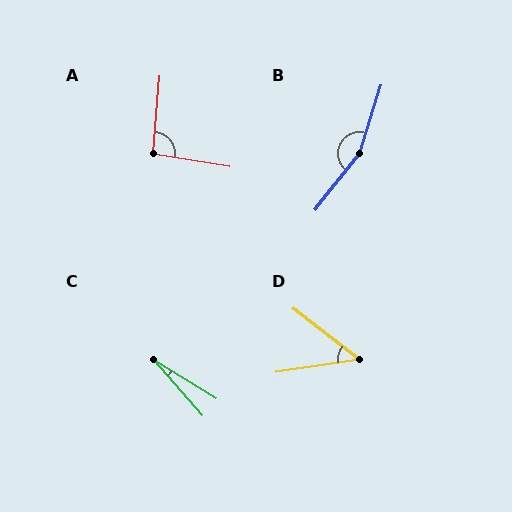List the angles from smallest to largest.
C (17°), D (46°), A (95°), B (159°).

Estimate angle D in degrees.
Approximately 46 degrees.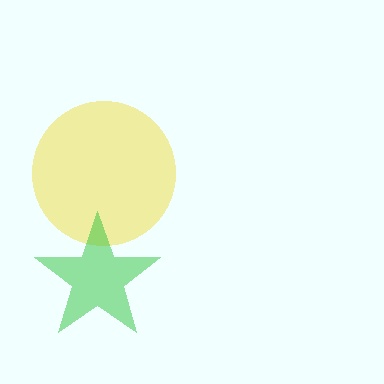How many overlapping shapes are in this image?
There are 2 overlapping shapes in the image.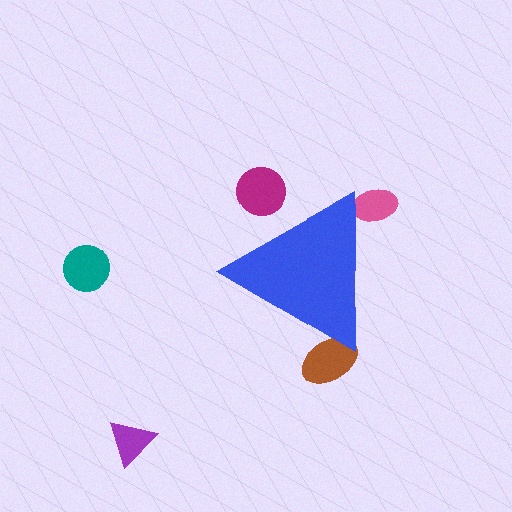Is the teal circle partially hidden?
No, the teal circle is fully visible.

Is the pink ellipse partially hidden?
Yes, the pink ellipse is partially hidden behind the blue triangle.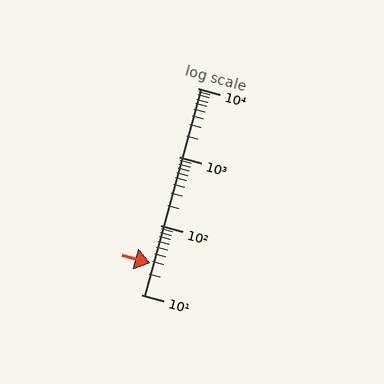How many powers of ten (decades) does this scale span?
The scale spans 3 decades, from 10 to 10000.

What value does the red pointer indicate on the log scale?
The pointer indicates approximately 29.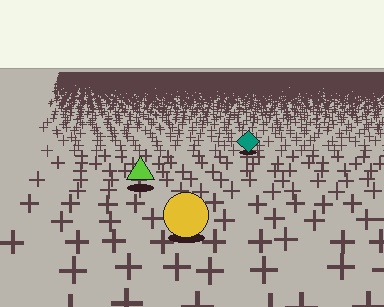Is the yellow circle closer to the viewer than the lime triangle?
Yes. The yellow circle is closer — you can tell from the texture gradient: the ground texture is coarser near it.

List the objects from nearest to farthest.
From nearest to farthest: the yellow circle, the lime triangle, the teal diamond.